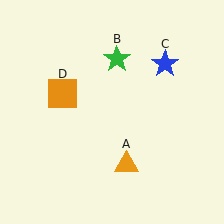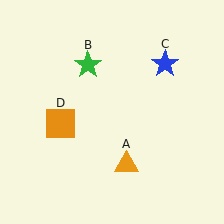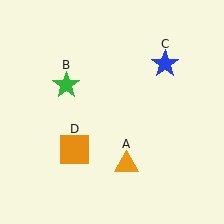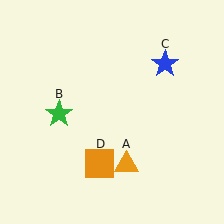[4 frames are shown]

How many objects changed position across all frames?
2 objects changed position: green star (object B), orange square (object D).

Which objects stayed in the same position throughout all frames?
Orange triangle (object A) and blue star (object C) remained stationary.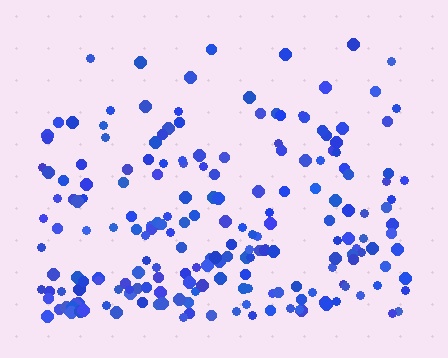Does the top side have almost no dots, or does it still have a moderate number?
Still a moderate number, just noticeably fewer than the bottom.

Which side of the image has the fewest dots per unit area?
The top.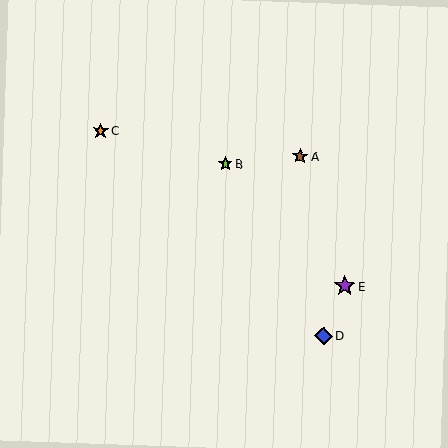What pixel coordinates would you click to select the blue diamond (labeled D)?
Click at (324, 336) to select the blue diamond D.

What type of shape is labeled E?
Shape E is a purple star.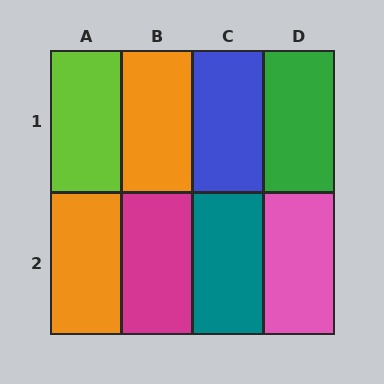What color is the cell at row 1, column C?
Blue.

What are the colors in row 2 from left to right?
Orange, magenta, teal, pink.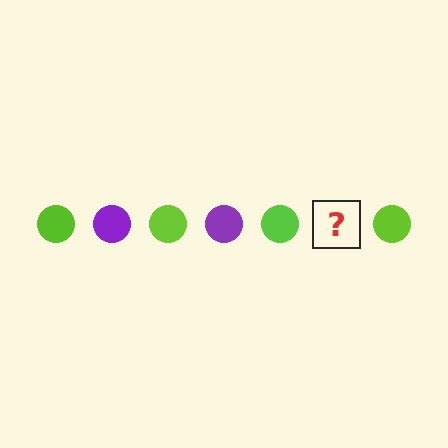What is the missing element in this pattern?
The missing element is a purple circle.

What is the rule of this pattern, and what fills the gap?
The rule is that the pattern cycles through lime, purple circles. The gap should be filled with a purple circle.